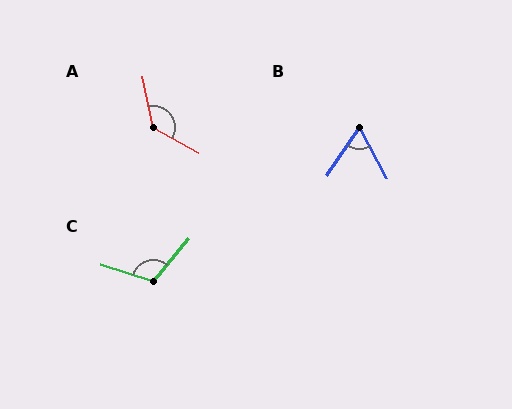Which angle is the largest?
A, at approximately 131 degrees.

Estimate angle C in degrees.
Approximately 111 degrees.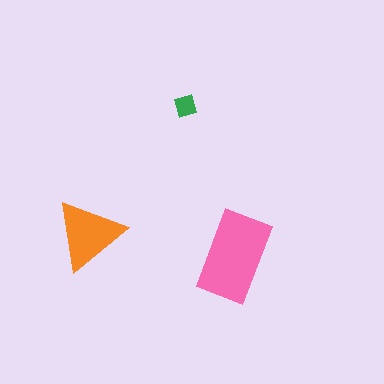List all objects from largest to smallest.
The pink rectangle, the orange triangle, the green diamond.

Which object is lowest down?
The pink rectangle is bottommost.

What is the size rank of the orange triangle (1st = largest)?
2nd.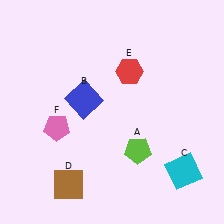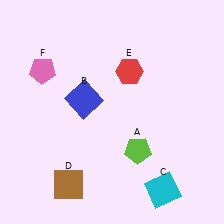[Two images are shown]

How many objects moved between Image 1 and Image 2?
2 objects moved between the two images.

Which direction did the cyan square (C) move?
The cyan square (C) moved left.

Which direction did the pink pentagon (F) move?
The pink pentagon (F) moved up.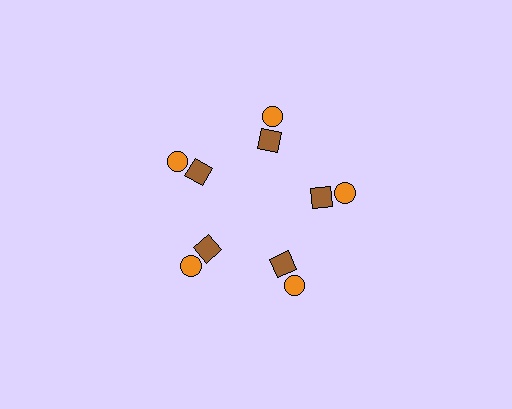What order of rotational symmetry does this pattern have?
This pattern has 5-fold rotational symmetry.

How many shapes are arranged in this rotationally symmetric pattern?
There are 10 shapes, arranged in 5 groups of 2.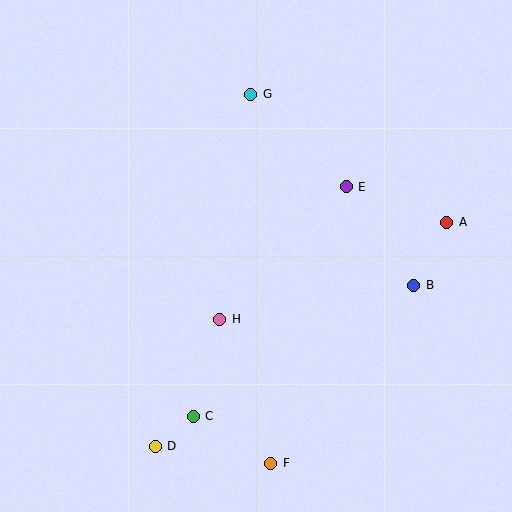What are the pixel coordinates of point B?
Point B is at (414, 285).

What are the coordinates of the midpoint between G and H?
The midpoint between G and H is at (235, 207).